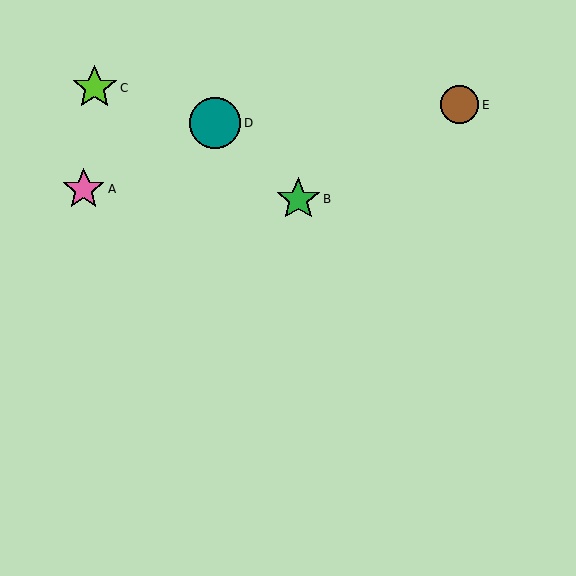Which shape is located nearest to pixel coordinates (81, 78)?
The lime star (labeled C) at (95, 88) is nearest to that location.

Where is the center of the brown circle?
The center of the brown circle is at (460, 105).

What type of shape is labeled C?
Shape C is a lime star.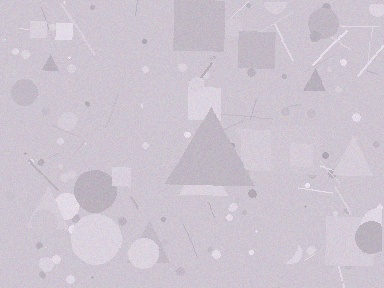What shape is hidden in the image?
A triangle is hidden in the image.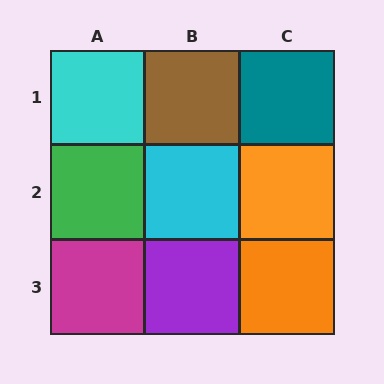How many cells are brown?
1 cell is brown.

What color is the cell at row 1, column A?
Cyan.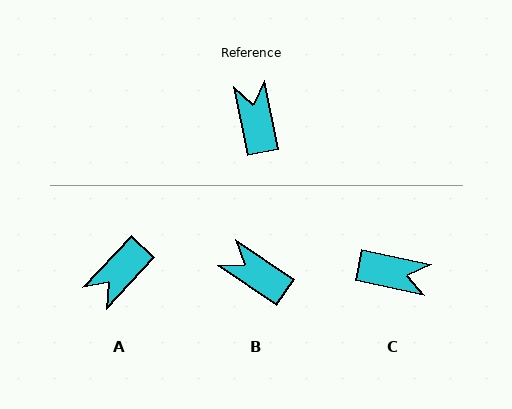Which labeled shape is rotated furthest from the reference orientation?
A, about 125 degrees away.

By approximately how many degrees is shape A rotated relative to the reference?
Approximately 125 degrees counter-clockwise.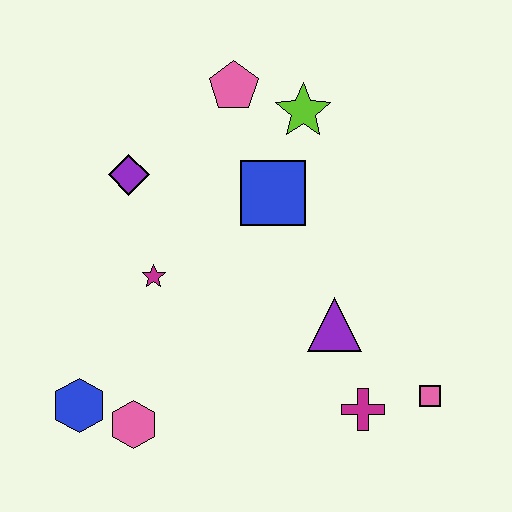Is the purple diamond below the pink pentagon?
Yes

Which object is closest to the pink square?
The magenta cross is closest to the pink square.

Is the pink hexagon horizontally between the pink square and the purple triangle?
No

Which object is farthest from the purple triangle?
The blue hexagon is farthest from the purple triangle.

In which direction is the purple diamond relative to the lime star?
The purple diamond is to the left of the lime star.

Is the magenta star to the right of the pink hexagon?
Yes